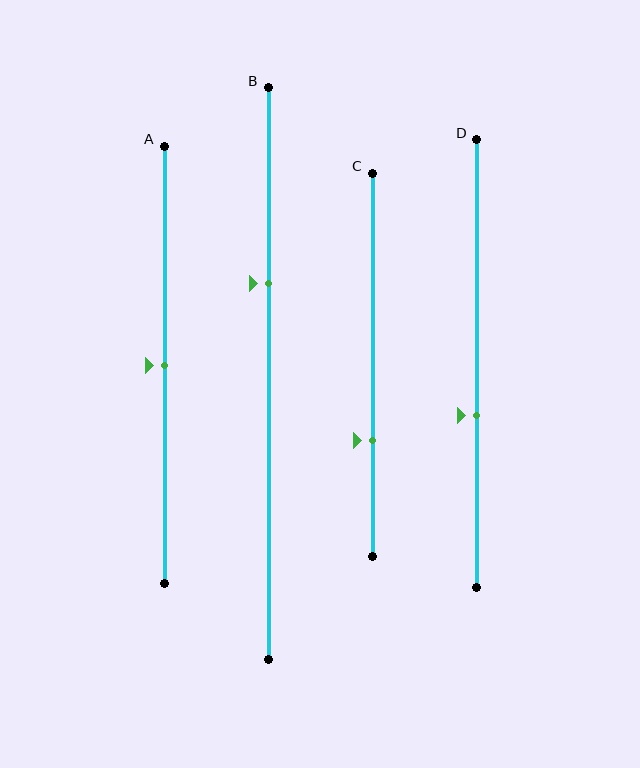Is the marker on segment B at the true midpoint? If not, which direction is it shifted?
No, the marker on segment B is shifted upward by about 16% of the segment length.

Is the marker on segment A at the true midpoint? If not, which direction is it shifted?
Yes, the marker on segment A is at the true midpoint.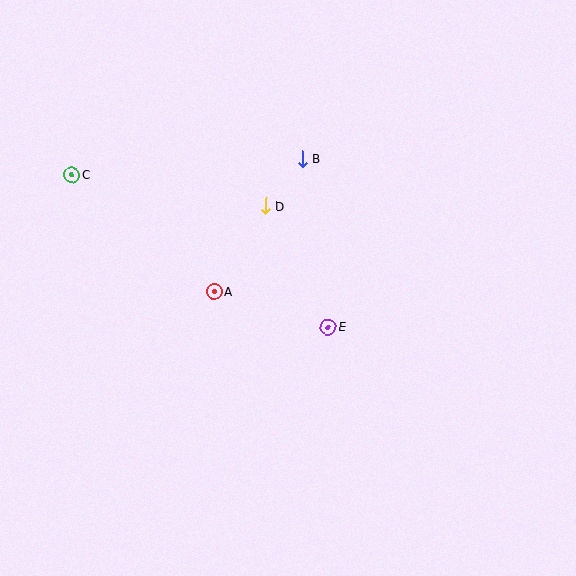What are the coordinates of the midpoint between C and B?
The midpoint between C and B is at (187, 167).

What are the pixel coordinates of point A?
Point A is at (214, 291).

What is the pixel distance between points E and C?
The distance between E and C is 298 pixels.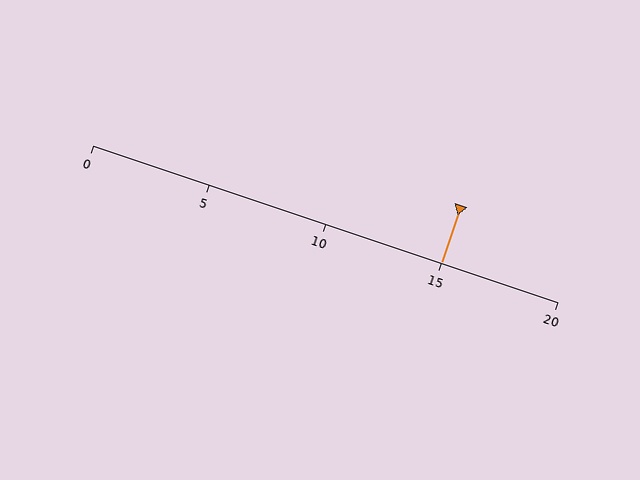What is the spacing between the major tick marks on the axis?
The major ticks are spaced 5 apart.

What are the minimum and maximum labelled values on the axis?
The axis runs from 0 to 20.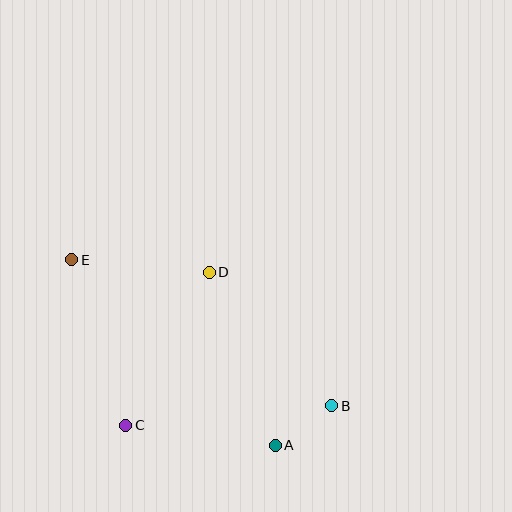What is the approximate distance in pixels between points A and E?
The distance between A and E is approximately 275 pixels.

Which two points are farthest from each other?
Points B and E are farthest from each other.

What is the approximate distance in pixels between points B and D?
The distance between B and D is approximately 181 pixels.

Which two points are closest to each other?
Points A and B are closest to each other.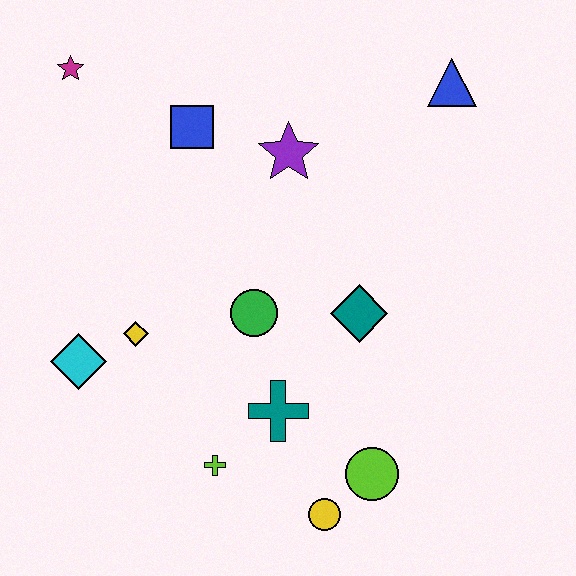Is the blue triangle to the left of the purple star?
No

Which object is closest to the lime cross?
The teal cross is closest to the lime cross.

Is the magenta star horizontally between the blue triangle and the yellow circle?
No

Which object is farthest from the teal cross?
The magenta star is farthest from the teal cross.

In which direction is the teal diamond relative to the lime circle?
The teal diamond is above the lime circle.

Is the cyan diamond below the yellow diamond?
Yes